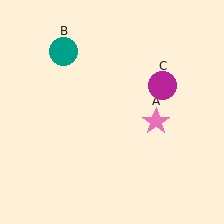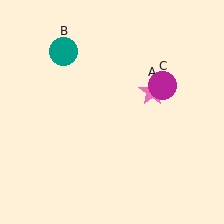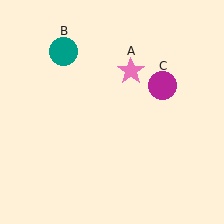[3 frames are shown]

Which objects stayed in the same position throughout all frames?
Teal circle (object B) and magenta circle (object C) remained stationary.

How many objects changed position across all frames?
1 object changed position: pink star (object A).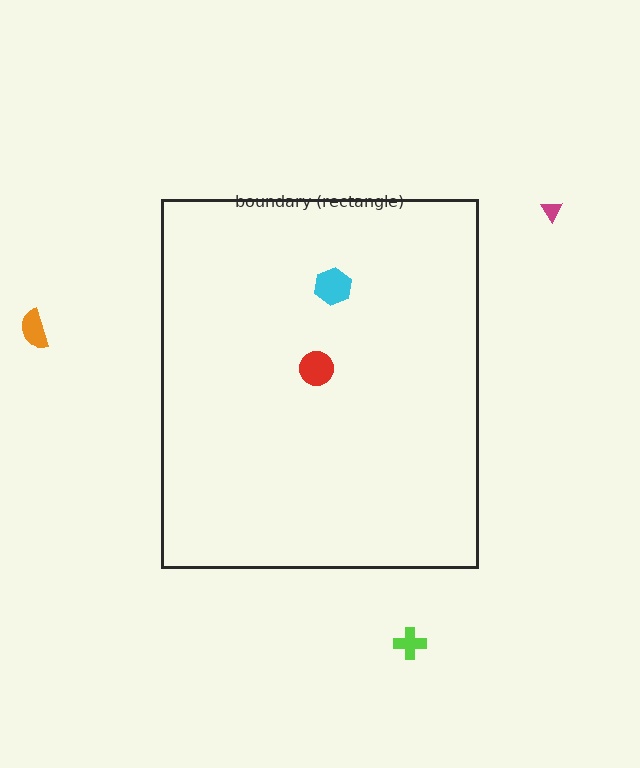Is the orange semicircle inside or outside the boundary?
Outside.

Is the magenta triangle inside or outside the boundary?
Outside.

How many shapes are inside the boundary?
2 inside, 3 outside.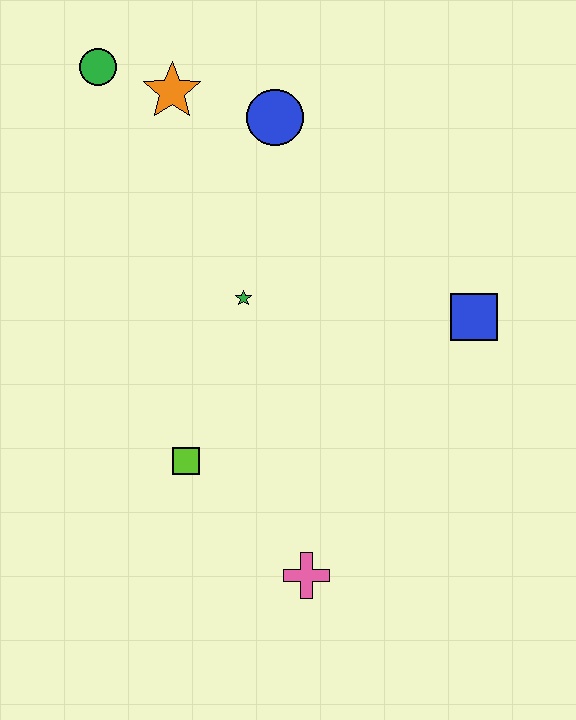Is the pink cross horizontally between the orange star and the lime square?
No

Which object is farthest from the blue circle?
The pink cross is farthest from the blue circle.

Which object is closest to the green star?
The lime square is closest to the green star.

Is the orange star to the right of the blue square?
No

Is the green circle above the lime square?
Yes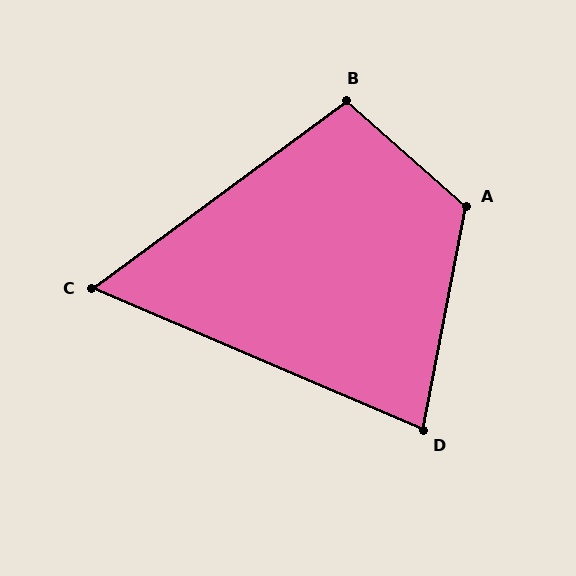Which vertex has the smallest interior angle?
C, at approximately 60 degrees.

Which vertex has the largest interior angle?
A, at approximately 120 degrees.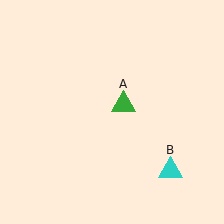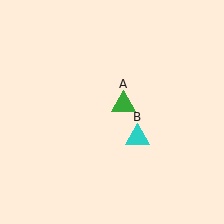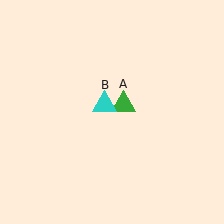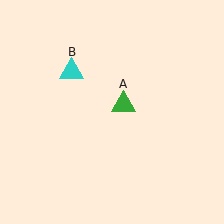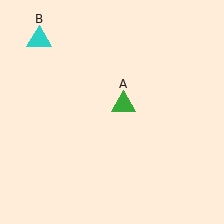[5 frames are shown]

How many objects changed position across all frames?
1 object changed position: cyan triangle (object B).